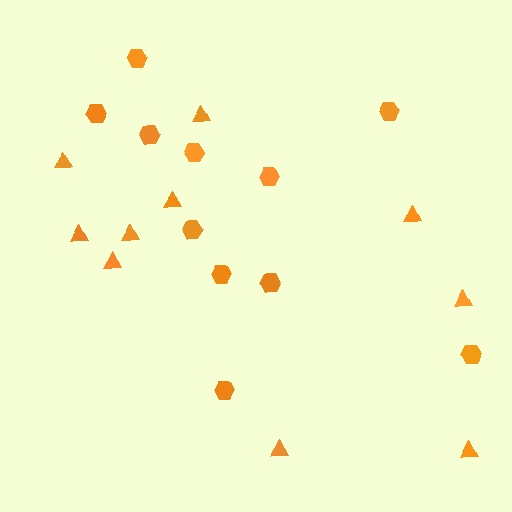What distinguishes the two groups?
There are 2 groups: one group of hexagons (11) and one group of triangles (10).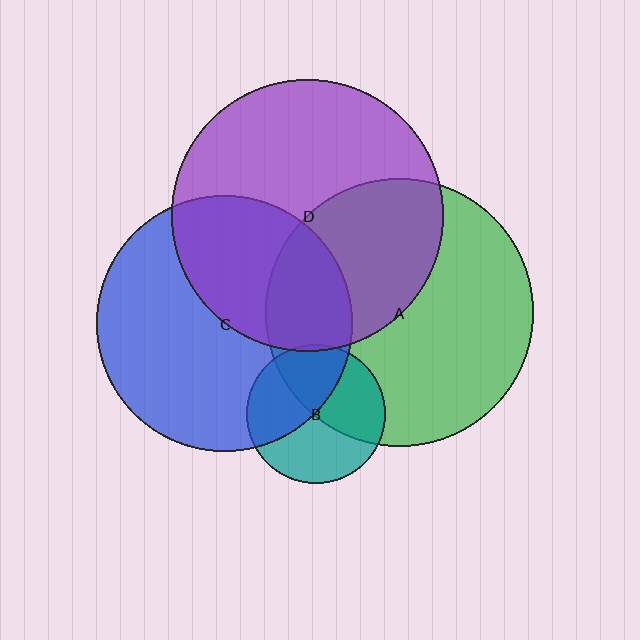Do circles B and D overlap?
Yes.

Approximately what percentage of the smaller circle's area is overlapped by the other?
Approximately 5%.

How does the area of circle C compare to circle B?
Approximately 3.4 times.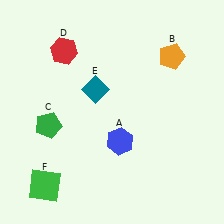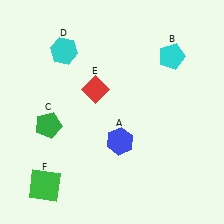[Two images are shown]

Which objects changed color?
B changed from orange to cyan. D changed from red to cyan. E changed from teal to red.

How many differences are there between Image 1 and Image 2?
There are 3 differences between the two images.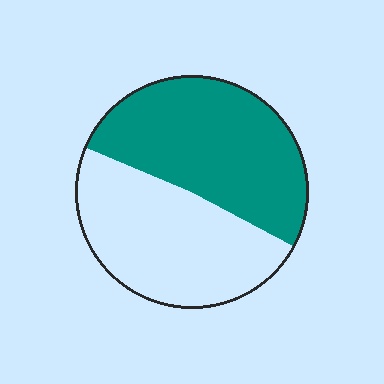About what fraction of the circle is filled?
About one half (1/2).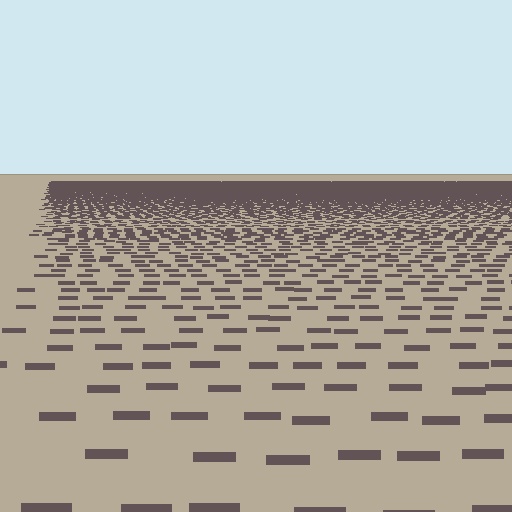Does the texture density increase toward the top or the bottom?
Density increases toward the top.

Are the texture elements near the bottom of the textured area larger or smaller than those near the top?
Larger. Near the bottom, elements are closer to the viewer and appear at a bigger on-screen size.